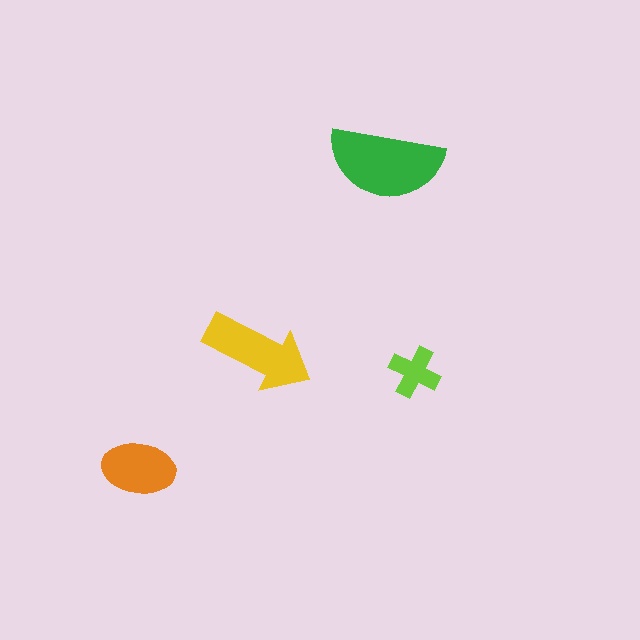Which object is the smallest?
The lime cross.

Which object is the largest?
The green semicircle.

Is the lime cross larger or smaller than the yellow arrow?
Smaller.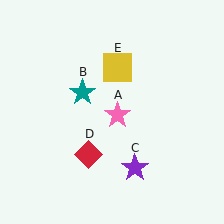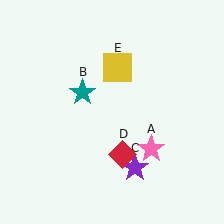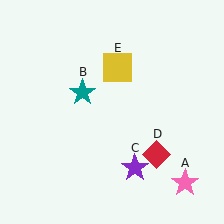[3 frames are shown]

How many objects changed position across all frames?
2 objects changed position: pink star (object A), red diamond (object D).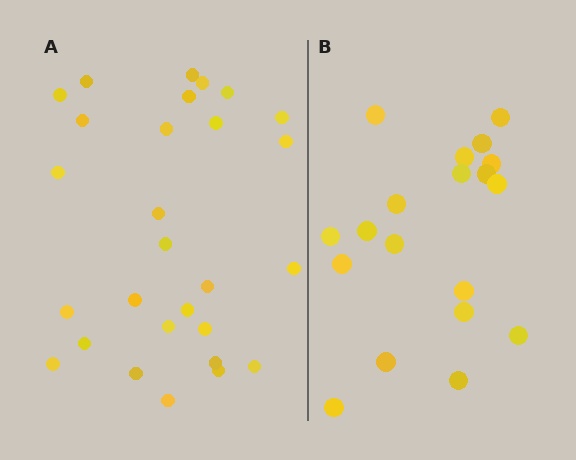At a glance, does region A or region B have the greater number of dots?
Region A (the left region) has more dots.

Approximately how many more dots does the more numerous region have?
Region A has roughly 8 or so more dots than region B.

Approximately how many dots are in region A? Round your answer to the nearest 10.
About 30 dots. (The exact count is 28, which rounds to 30.)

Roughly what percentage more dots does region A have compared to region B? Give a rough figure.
About 45% more.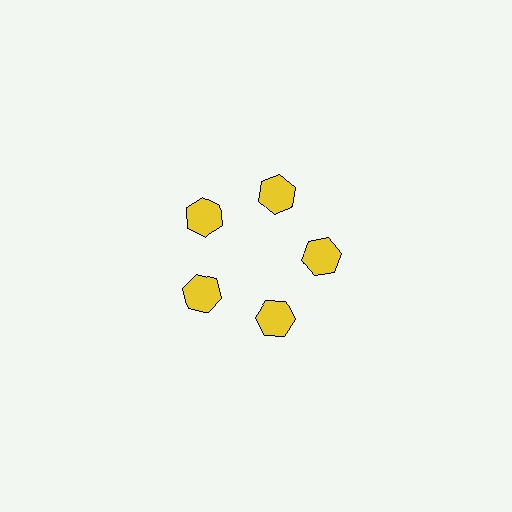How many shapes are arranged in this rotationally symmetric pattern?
There are 5 shapes, arranged in 5 groups of 1.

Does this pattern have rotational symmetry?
Yes, this pattern has 5-fold rotational symmetry. It looks the same after rotating 72 degrees around the center.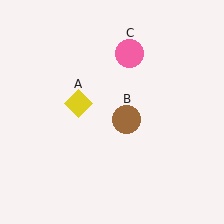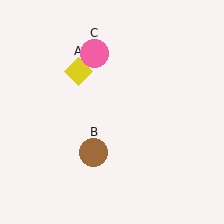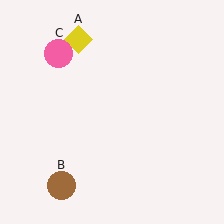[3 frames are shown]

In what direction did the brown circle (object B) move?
The brown circle (object B) moved down and to the left.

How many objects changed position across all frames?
3 objects changed position: yellow diamond (object A), brown circle (object B), pink circle (object C).